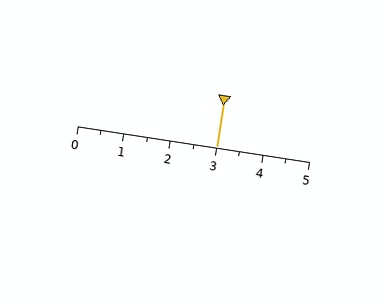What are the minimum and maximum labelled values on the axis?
The axis runs from 0 to 5.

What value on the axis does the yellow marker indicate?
The marker indicates approximately 3.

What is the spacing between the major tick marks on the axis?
The major ticks are spaced 1 apart.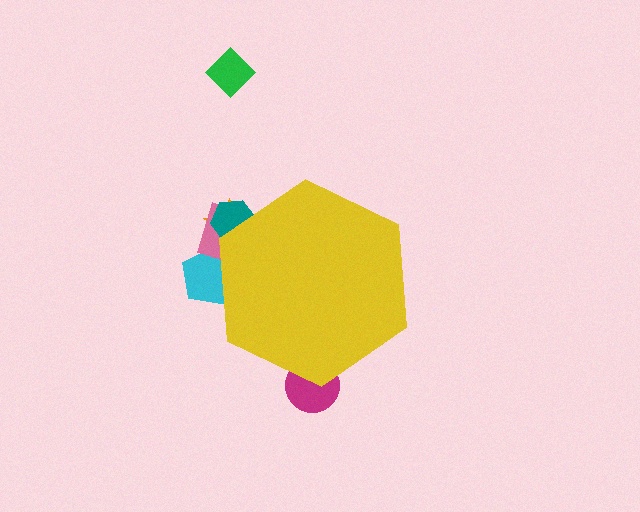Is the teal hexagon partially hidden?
Yes, the teal hexagon is partially hidden behind the yellow hexagon.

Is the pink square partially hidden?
Yes, the pink square is partially hidden behind the yellow hexagon.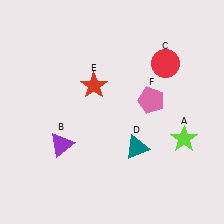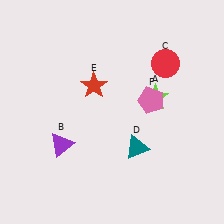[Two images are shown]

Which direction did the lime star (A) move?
The lime star (A) moved up.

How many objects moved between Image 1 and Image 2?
1 object moved between the two images.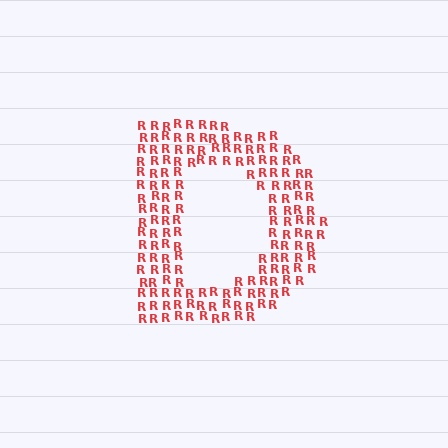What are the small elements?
The small elements are letter R's.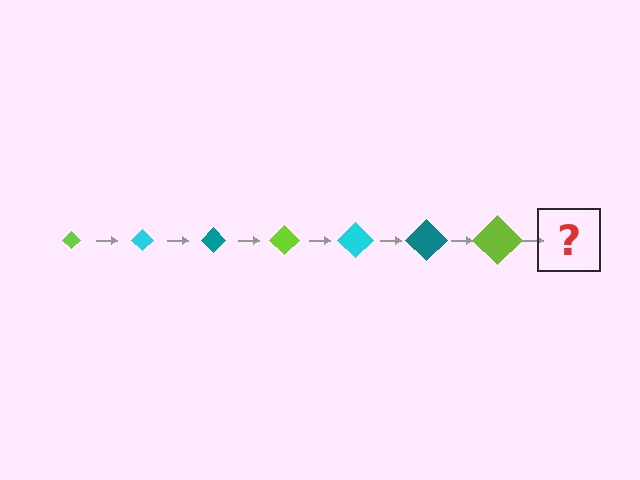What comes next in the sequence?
The next element should be a cyan diamond, larger than the previous one.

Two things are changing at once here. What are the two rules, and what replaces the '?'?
The two rules are that the diamond grows larger each step and the color cycles through lime, cyan, and teal. The '?' should be a cyan diamond, larger than the previous one.